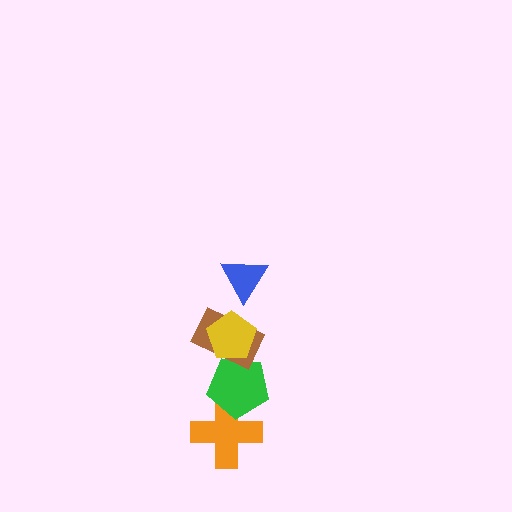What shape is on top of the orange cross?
The green pentagon is on top of the orange cross.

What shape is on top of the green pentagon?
The brown rectangle is on top of the green pentagon.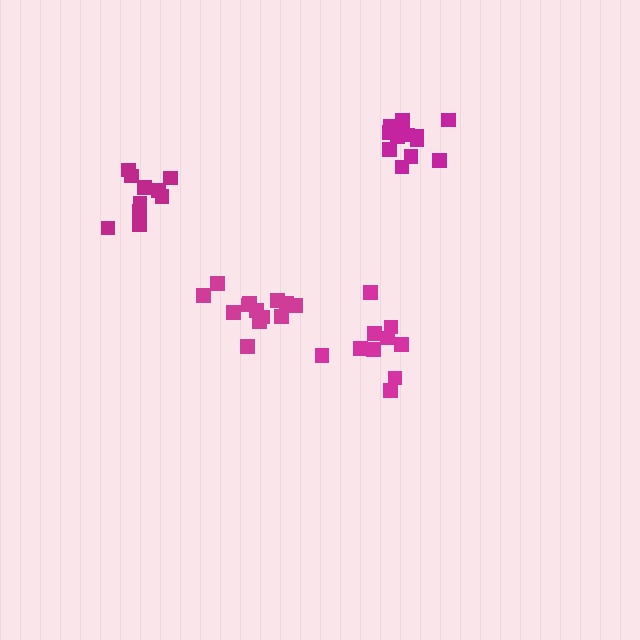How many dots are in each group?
Group 1: 10 dots, Group 2: 10 dots, Group 3: 13 dots, Group 4: 13 dots (46 total).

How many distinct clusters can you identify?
There are 4 distinct clusters.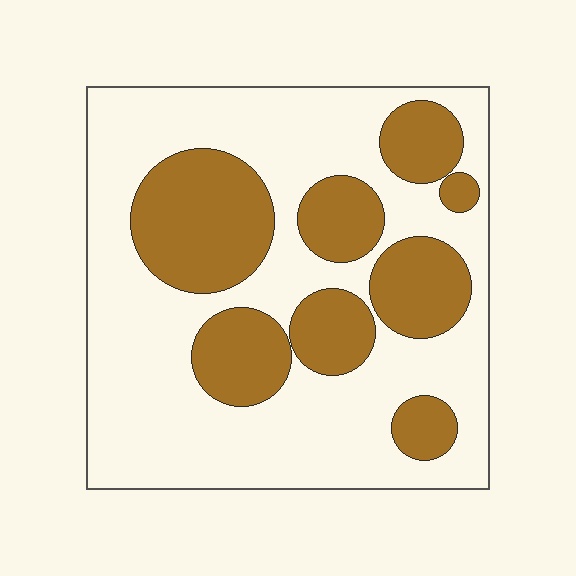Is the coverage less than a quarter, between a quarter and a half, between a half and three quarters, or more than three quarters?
Between a quarter and a half.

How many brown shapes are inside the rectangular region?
8.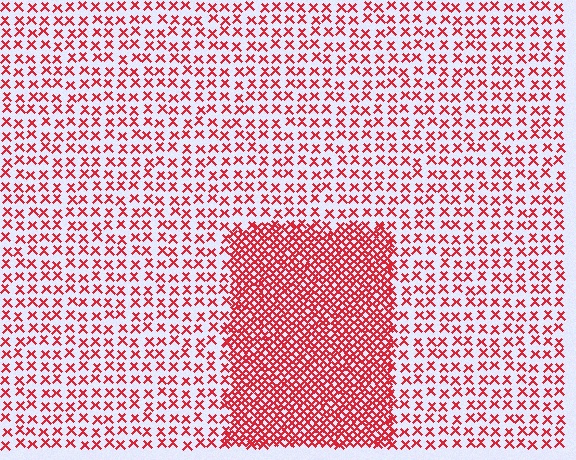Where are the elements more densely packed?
The elements are more densely packed inside the rectangle boundary.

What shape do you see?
I see a rectangle.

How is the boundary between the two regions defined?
The boundary is defined by a change in element density (approximately 2.8x ratio). All elements are the same color, size, and shape.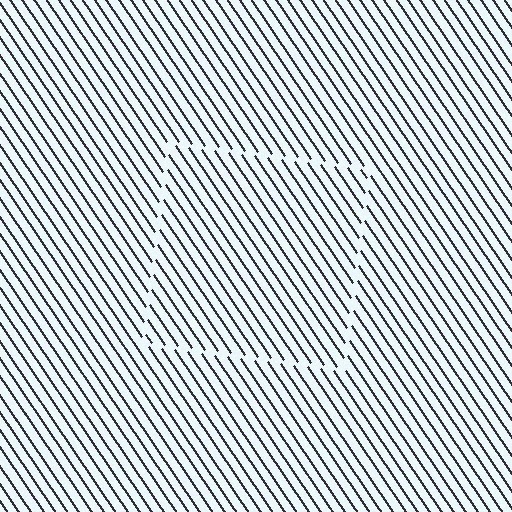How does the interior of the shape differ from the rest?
The interior of the shape contains the same grating, shifted by half a period — the contour is defined by the phase discontinuity where line-ends from the inner and outer gratings abut.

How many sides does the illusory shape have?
4 sides — the line-ends trace a square.